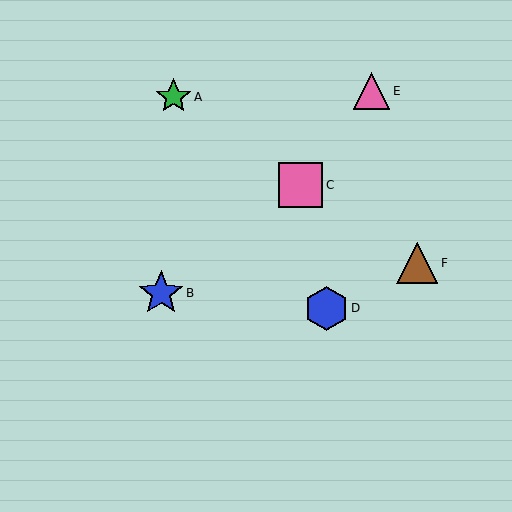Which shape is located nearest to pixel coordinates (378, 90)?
The pink triangle (labeled E) at (371, 91) is nearest to that location.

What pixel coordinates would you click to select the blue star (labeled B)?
Click at (161, 293) to select the blue star B.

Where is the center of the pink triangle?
The center of the pink triangle is at (371, 91).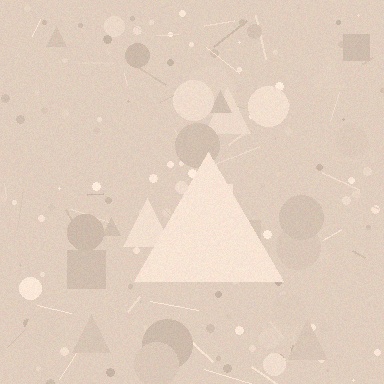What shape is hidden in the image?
A triangle is hidden in the image.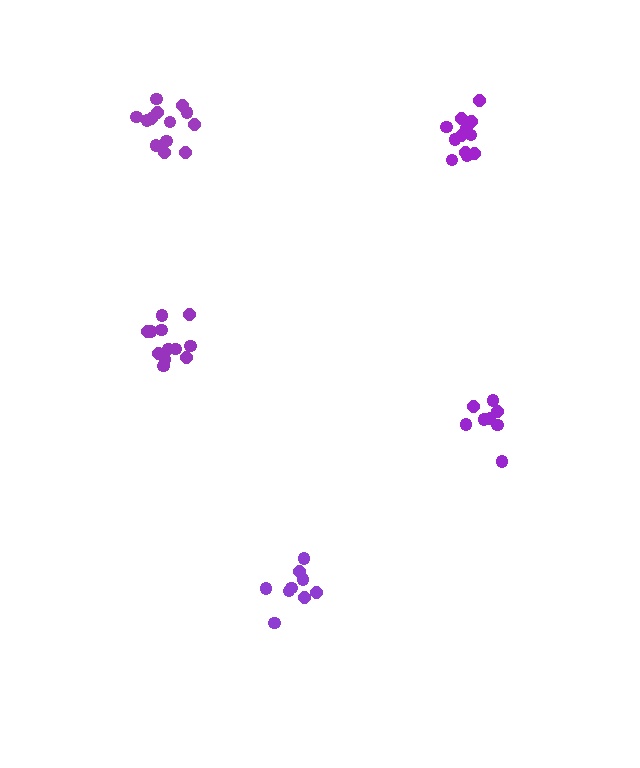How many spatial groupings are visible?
There are 5 spatial groupings.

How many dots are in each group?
Group 1: 9 dots, Group 2: 13 dots, Group 3: 12 dots, Group 4: 8 dots, Group 5: 12 dots (54 total).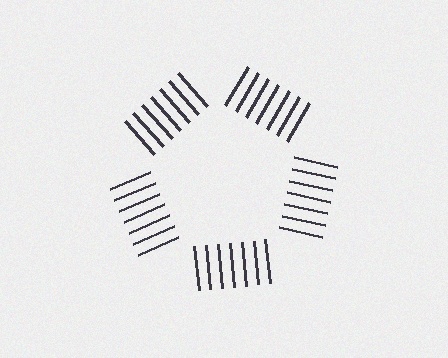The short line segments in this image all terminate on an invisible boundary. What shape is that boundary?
An illusory pentagon — the line segments terminate on its edges but no continuous stroke is drawn.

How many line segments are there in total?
35 — 7 along each of the 5 edges.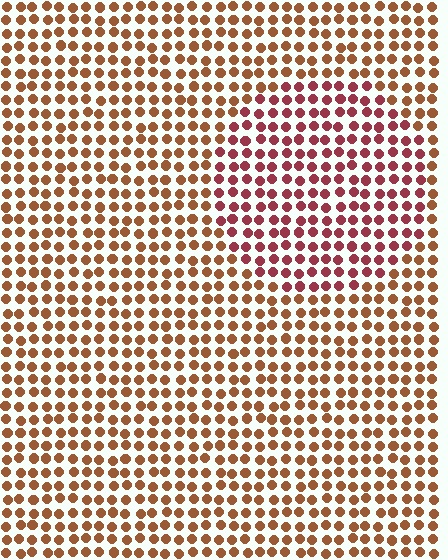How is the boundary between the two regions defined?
The boundary is defined purely by a slight shift in hue (about 34 degrees). Spacing, size, and orientation are identical on both sides.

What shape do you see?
I see a circle.